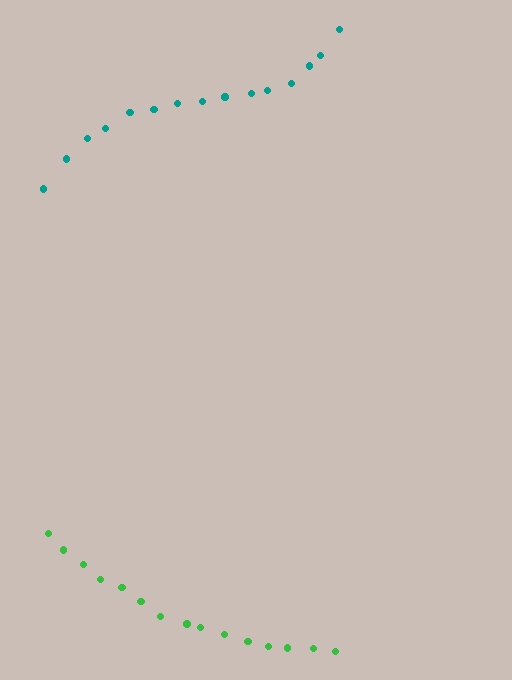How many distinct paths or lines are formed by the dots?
There are 2 distinct paths.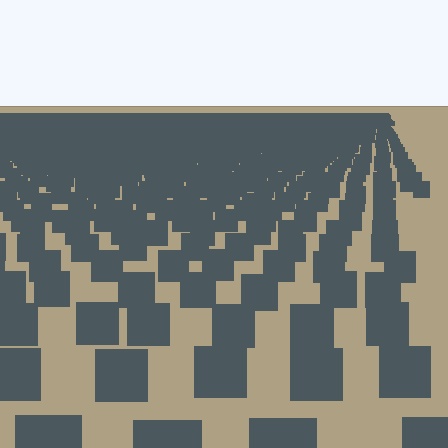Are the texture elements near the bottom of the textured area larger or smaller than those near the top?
Larger. Near the bottom, elements are closer to the viewer and appear at a bigger on-screen size.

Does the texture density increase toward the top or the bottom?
Density increases toward the top.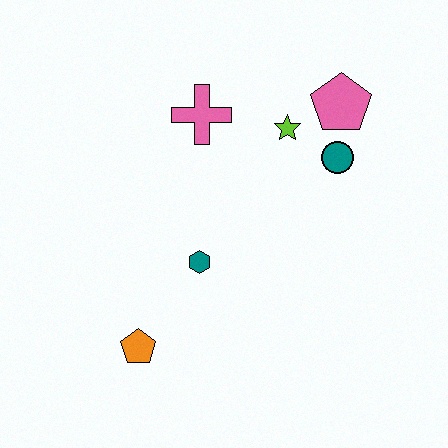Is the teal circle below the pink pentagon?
Yes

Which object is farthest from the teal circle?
The orange pentagon is farthest from the teal circle.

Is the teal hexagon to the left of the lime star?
Yes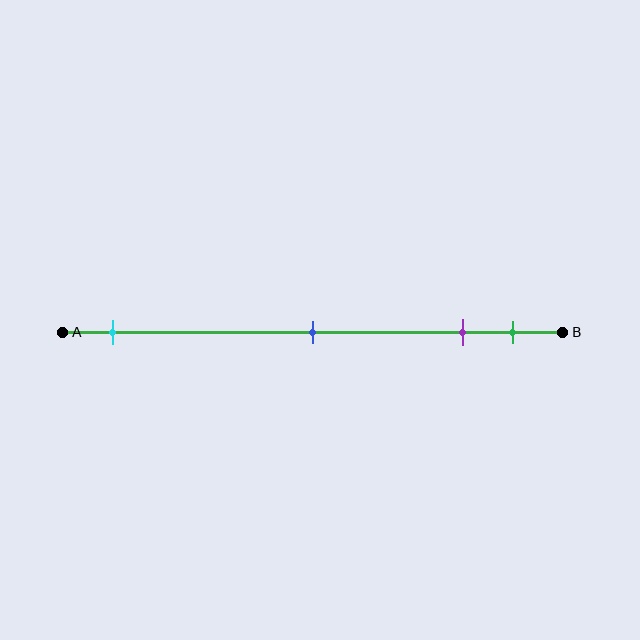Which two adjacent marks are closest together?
The purple and green marks are the closest adjacent pair.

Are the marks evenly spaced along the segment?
No, the marks are not evenly spaced.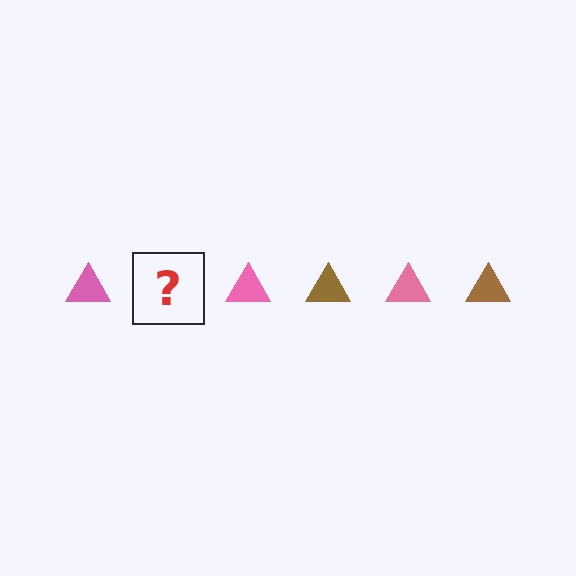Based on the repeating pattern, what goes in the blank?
The blank should be a brown triangle.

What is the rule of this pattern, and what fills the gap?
The rule is that the pattern cycles through pink, brown triangles. The gap should be filled with a brown triangle.